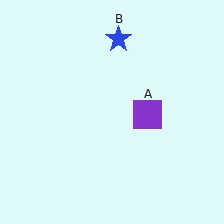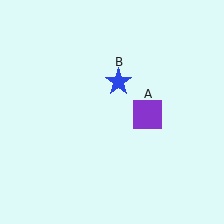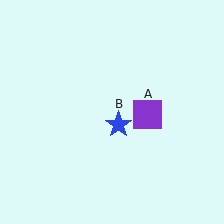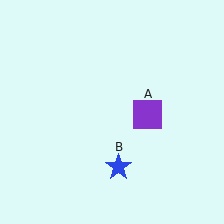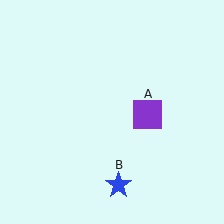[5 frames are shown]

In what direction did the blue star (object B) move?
The blue star (object B) moved down.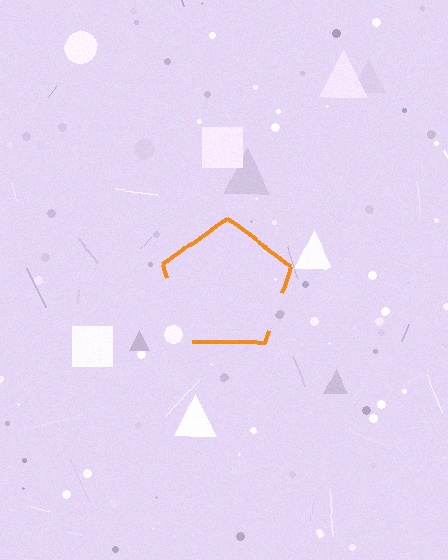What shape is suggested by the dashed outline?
The dashed outline suggests a pentagon.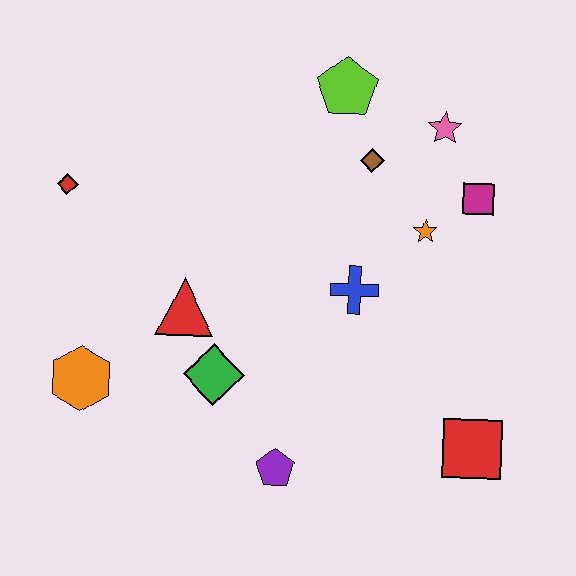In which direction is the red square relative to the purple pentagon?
The red square is to the right of the purple pentagon.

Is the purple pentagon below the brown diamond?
Yes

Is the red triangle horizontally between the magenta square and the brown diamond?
No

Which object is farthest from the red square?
The red diamond is farthest from the red square.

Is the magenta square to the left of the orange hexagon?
No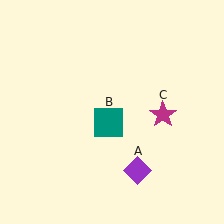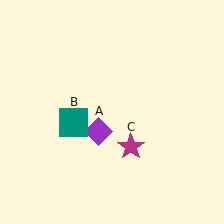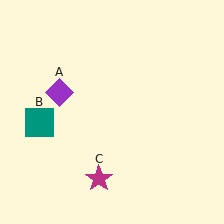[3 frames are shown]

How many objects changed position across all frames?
3 objects changed position: purple diamond (object A), teal square (object B), magenta star (object C).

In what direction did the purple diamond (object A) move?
The purple diamond (object A) moved up and to the left.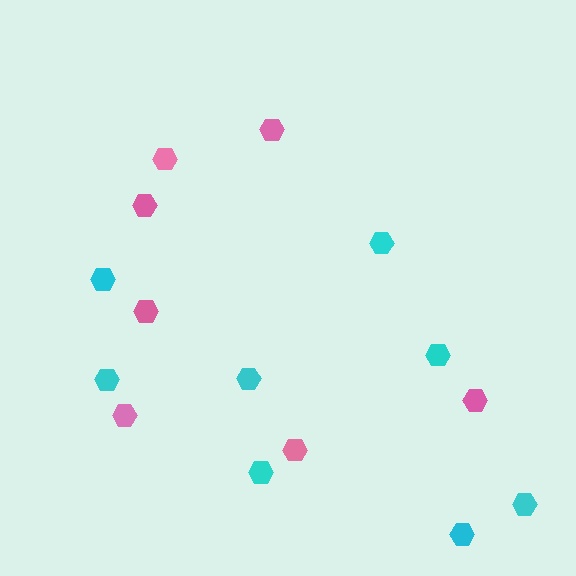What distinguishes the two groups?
There are 2 groups: one group of pink hexagons (7) and one group of cyan hexagons (8).